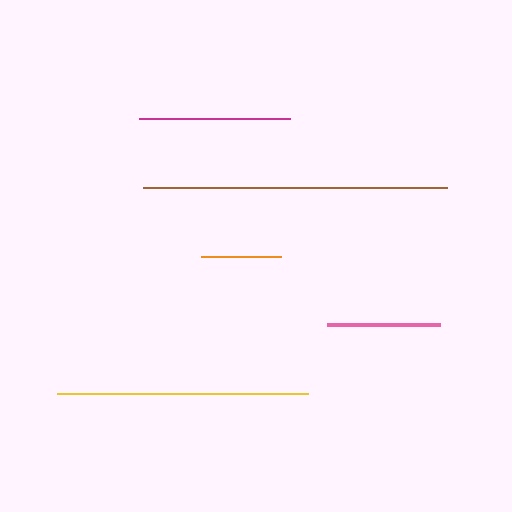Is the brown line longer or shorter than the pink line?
The brown line is longer than the pink line.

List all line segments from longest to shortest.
From longest to shortest: brown, yellow, magenta, pink, orange.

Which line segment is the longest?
The brown line is the longest at approximately 304 pixels.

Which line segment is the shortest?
The orange line is the shortest at approximately 80 pixels.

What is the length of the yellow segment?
The yellow segment is approximately 251 pixels long.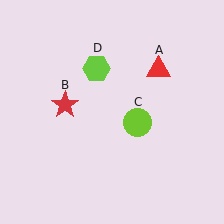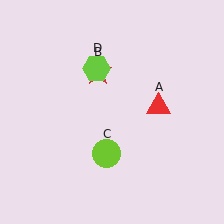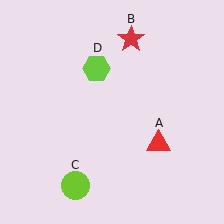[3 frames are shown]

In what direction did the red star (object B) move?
The red star (object B) moved up and to the right.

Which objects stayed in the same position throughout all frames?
Lime hexagon (object D) remained stationary.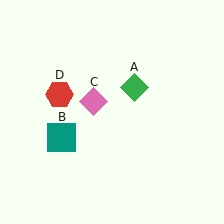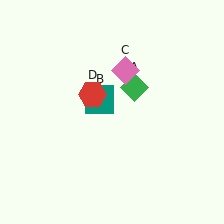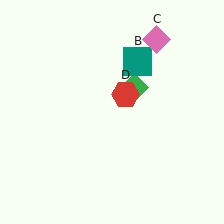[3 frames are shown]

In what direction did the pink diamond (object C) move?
The pink diamond (object C) moved up and to the right.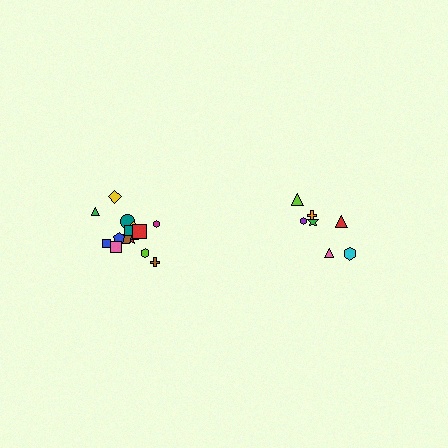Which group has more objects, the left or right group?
The left group.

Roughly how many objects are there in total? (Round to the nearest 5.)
Roughly 20 objects in total.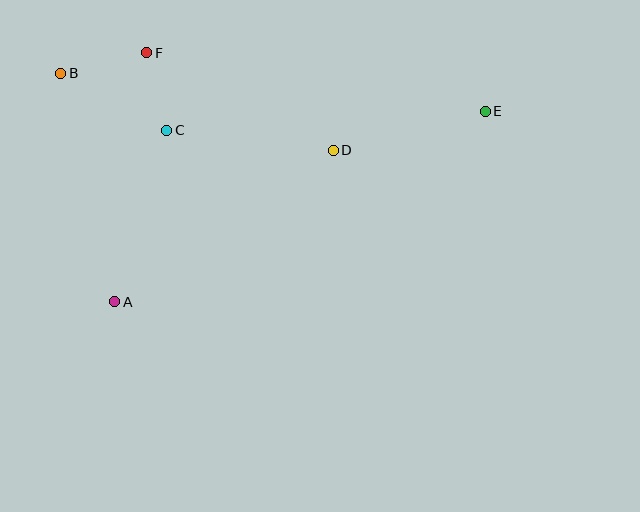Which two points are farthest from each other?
Points B and E are farthest from each other.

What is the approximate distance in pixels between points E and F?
The distance between E and F is approximately 344 pixels.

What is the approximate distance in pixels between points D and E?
The distance between D and E is approximately 157 pixels.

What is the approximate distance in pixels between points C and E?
The distance between C and E is approximately 319 pixels.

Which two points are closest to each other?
Points C and F are closest to each other.